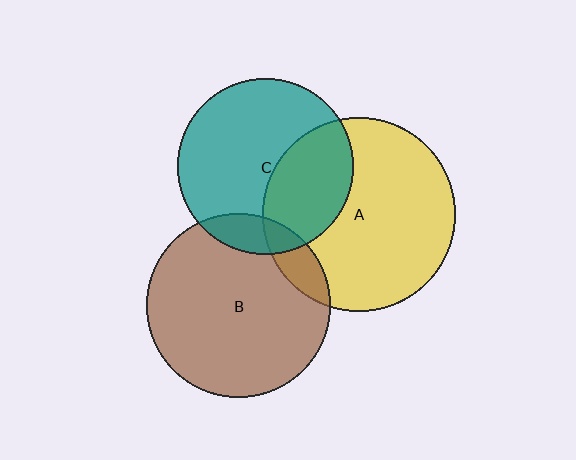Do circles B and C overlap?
Yes.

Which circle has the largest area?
Circle A (yellow).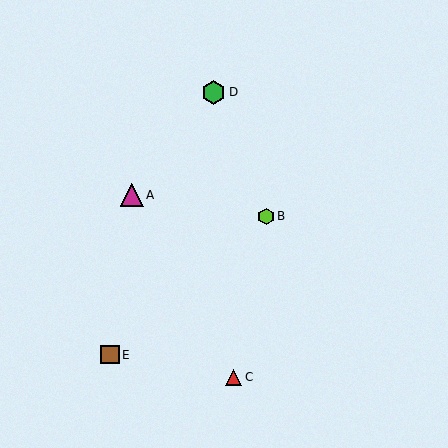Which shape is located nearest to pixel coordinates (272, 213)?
The lime hexagon (labeled B) at (266, 216) is nearest to that location.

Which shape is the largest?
The green hexagon (labeled D) is the largest.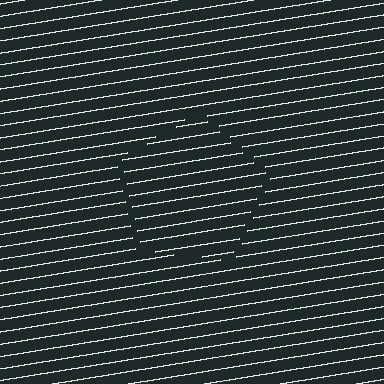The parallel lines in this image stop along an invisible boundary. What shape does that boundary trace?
An illusory pentagon. The interior of the shape contains the same grating, shifted by half a period — the contour is defined by the phase discontinuity where line-ends from the inner and outer gratings abut.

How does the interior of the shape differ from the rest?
The interior of the shape contains the same grating, shifted by half a period — the contour is defined by the phase discontinuity where line-ends from the inner and outer gratings abut.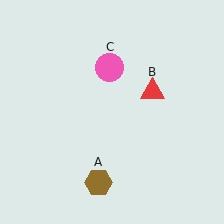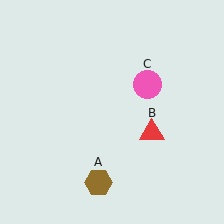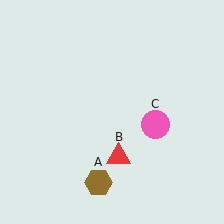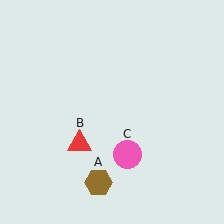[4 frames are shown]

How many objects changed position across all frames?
2 objects changed position: red triangle (object B), pink circle (object C).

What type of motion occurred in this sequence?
The red triangle (object B), pink circle (object C) rotated clockwise around the center of the scene.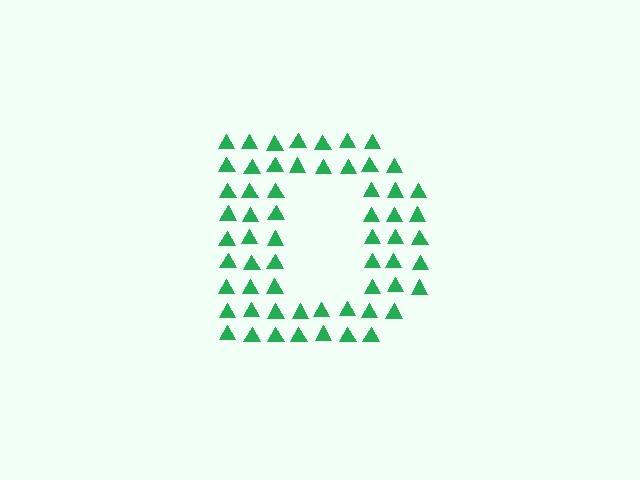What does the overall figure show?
The overall figure shows the letter D.